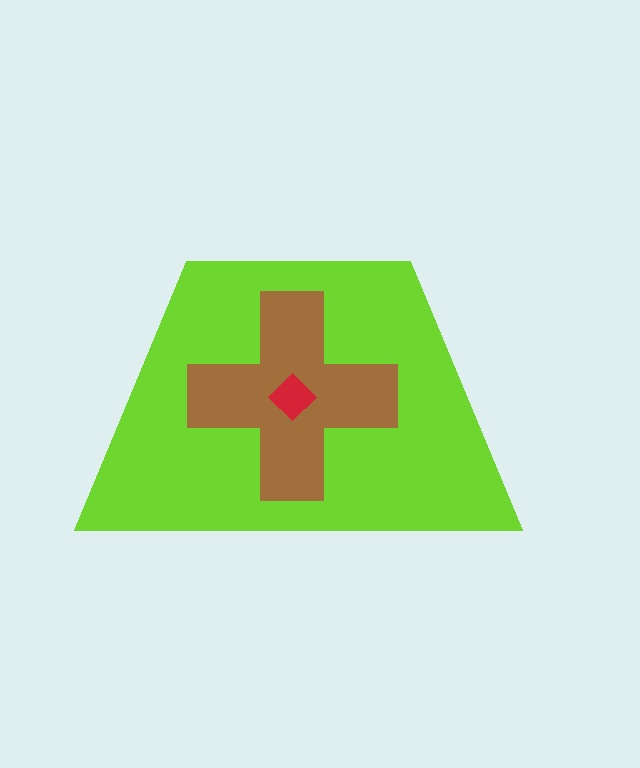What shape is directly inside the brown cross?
The red diamond.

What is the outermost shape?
The lime trapezoid.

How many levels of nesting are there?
3.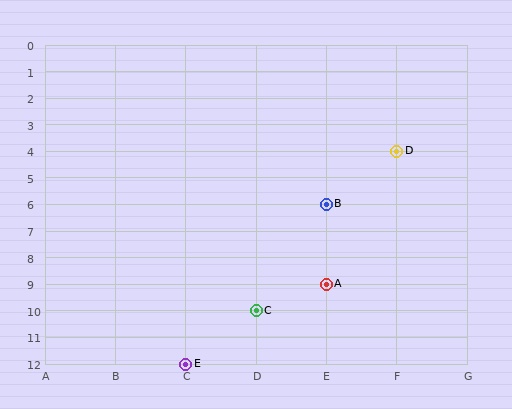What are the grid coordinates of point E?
Point E is at grid coordinates (C, 12).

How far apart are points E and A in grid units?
Points E and A are 2 columns and 3 rows apart (about 3.6 grid units diagonally).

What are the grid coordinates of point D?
Point D is at grid coordinates (F, 4).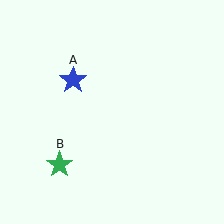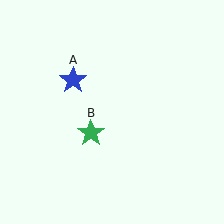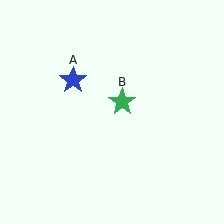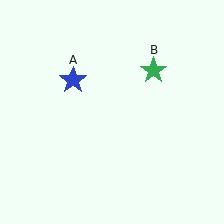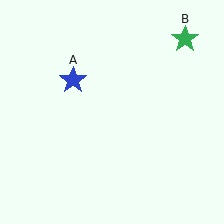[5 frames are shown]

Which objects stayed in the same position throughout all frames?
Blue star (object A) remained stationary.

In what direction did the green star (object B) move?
The green star (object B) moved up and to the right.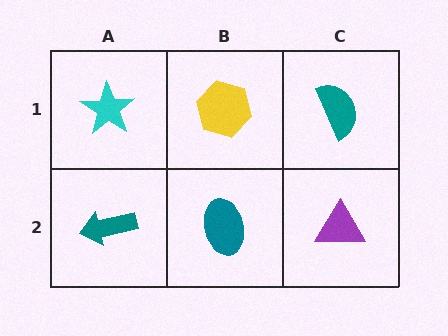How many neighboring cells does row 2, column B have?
3.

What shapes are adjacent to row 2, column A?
A cyan star (row 1, column A), a teal ellipse (row 2, column B).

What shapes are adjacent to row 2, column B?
A yellow hexagon (row 1, column B), a teal arrow (row 2, column A), a purple triangle (row 2, column C).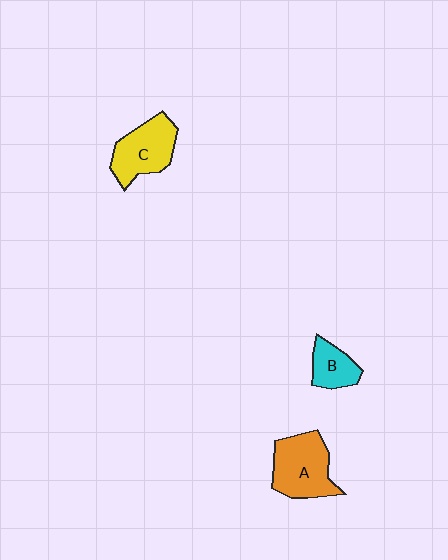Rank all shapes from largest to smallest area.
From largest to smallest: A (orange), C (yellow), B (cyan).